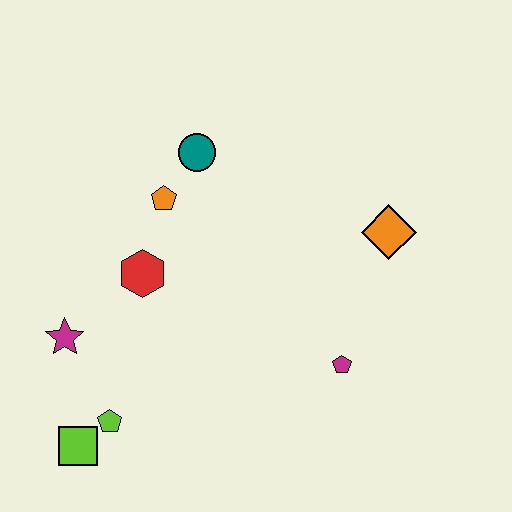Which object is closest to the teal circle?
The orange pentagon is closest to the teal circle.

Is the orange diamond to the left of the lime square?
No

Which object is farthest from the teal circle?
The lime square is farthest from the teal circle.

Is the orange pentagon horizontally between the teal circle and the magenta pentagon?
No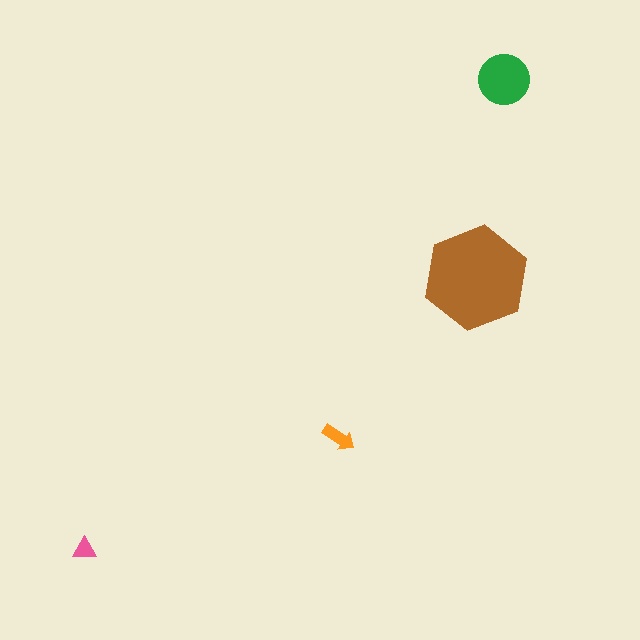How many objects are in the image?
There are 4 objects in the image.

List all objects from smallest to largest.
The pink triangle, the orange arrow, the green circle, the brown hexagon.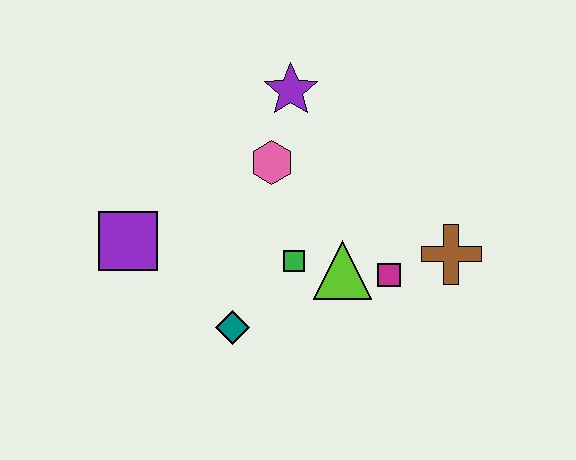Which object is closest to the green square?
The lime triangle is closest to the green square.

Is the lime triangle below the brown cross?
Yes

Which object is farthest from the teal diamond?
The purple star is farthest from the teal diamond.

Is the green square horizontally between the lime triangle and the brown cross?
No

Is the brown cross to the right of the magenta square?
Yes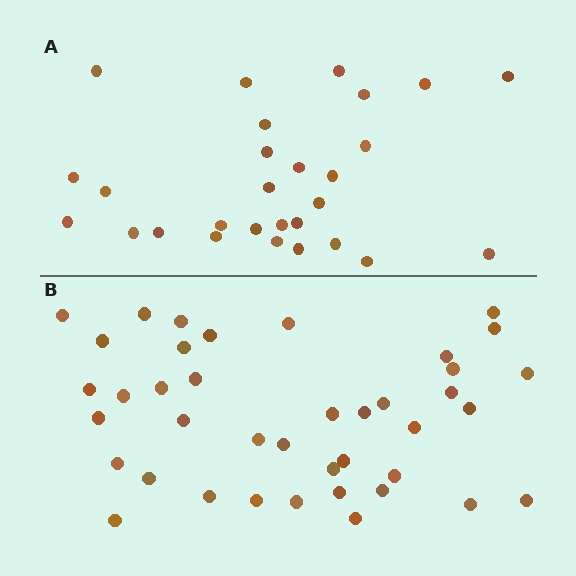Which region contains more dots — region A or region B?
Region B (the bottom region) has more dots.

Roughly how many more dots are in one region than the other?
Region B has roughly 12 or so more dots than region A.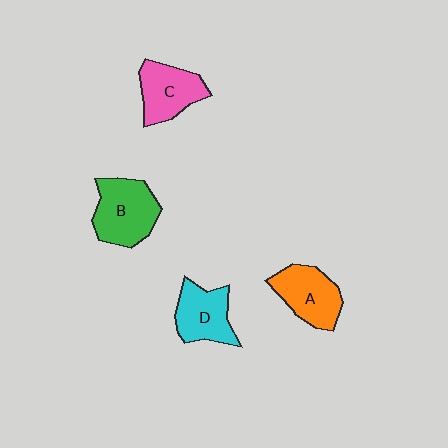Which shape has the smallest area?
Shape D (cyan).